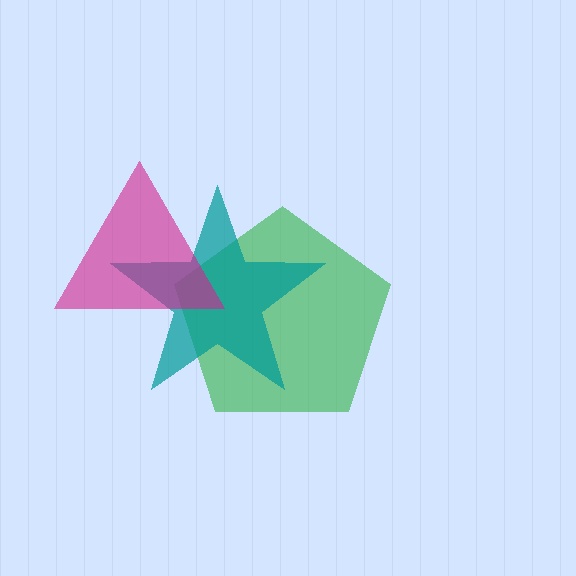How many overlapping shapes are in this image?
There are 3 overlapping shapes in the image.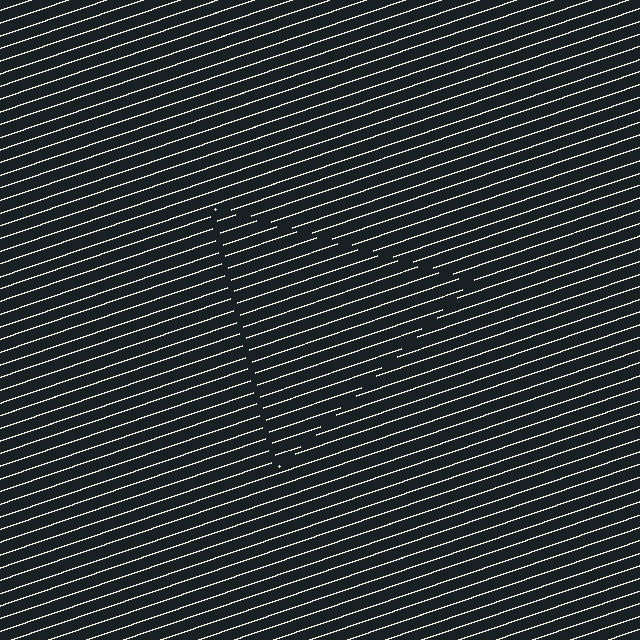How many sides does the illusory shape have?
3 sides — the line-ends trace a triangle.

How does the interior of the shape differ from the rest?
The interior of the shape contains the same grating, shifted by half a period — the contour is defined by the phase discontinuity where line-ends from the inner and outer gratings abut.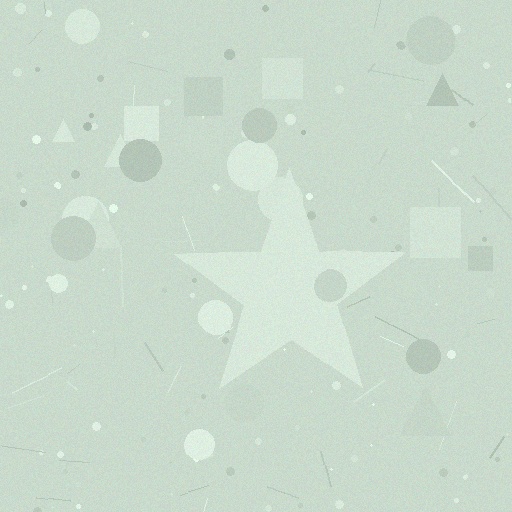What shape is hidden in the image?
A star is hidden in the image.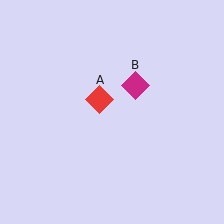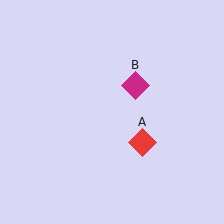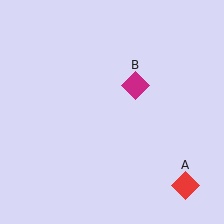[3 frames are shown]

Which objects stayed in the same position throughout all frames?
Magenta diamond (object B) remained stationary.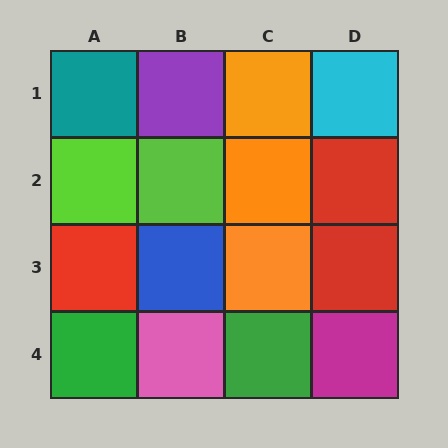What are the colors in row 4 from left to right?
Green, pink, green, magenta.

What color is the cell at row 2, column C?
Orange.